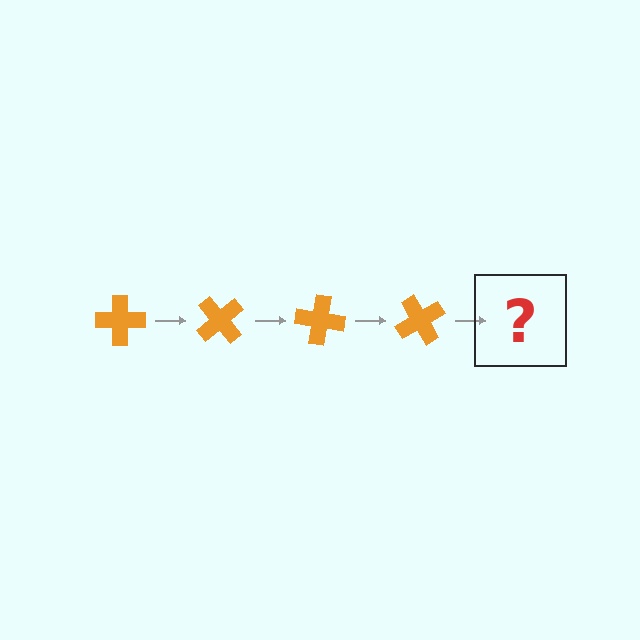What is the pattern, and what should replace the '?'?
The pattern is that the cross rotates 50 degrees each step. The '?' should be an orange cross rotated 200 degrees.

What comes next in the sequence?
The next element should be an orange cross rotated 200 degrees.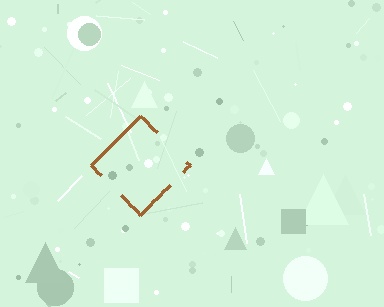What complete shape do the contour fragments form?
The contour fragments form a diamond.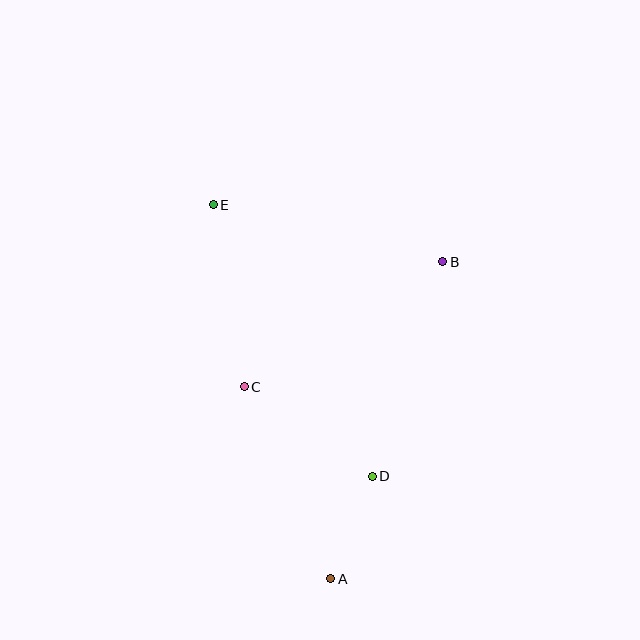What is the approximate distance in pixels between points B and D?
The distance between B and D is approximately 226 pixels.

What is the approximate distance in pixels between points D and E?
The distance between D and E is approximately 315 pixels.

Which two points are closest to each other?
Points A and D are closest to each other.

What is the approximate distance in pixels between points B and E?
The distance between B and E is approximately 237 pixels.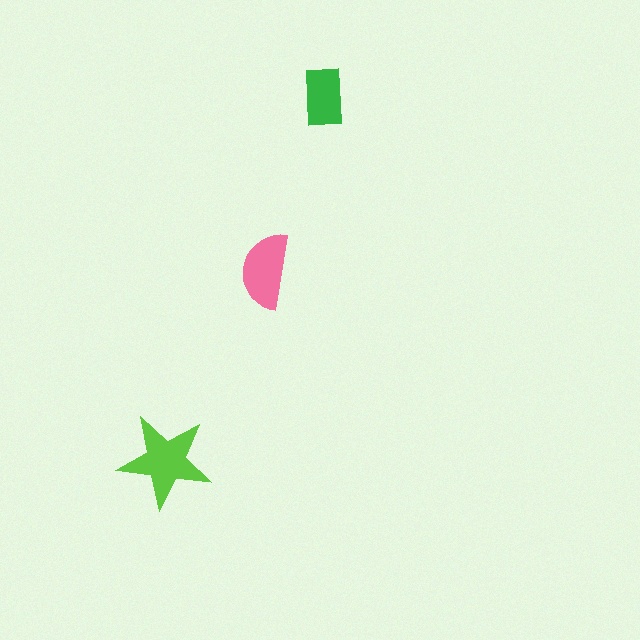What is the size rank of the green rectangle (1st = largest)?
3rd.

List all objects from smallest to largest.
The green rectangle, the pink semicircle, the lime star.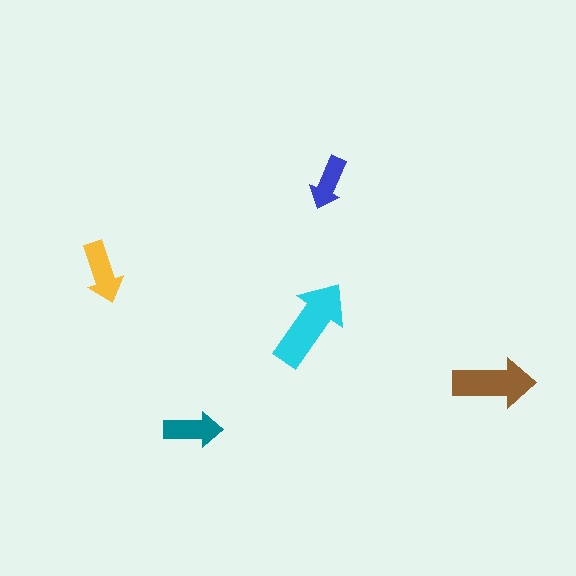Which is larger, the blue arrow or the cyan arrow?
The cyan one.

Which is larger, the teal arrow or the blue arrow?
The teal one.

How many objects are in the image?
There are 5 objects in the image.